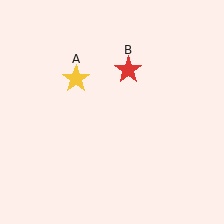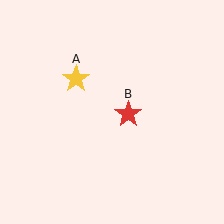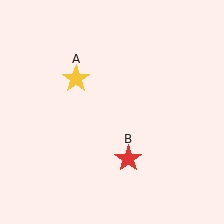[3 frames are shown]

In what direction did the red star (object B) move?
The red star (object B) moved down.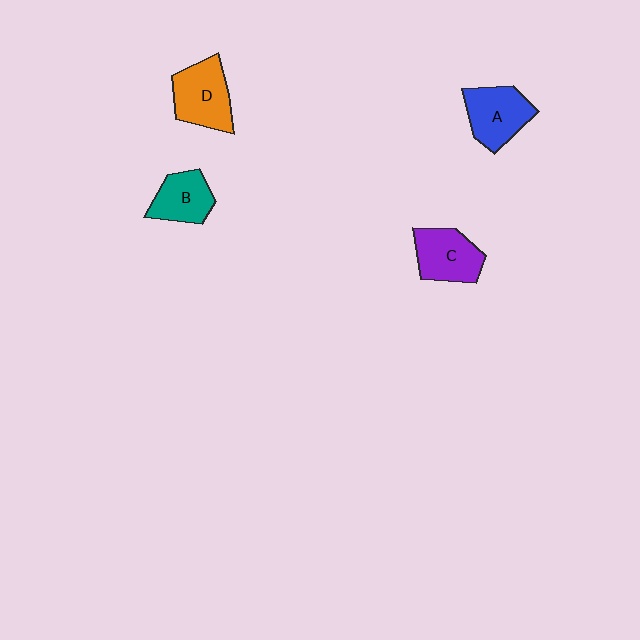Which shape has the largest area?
Shape D (orange).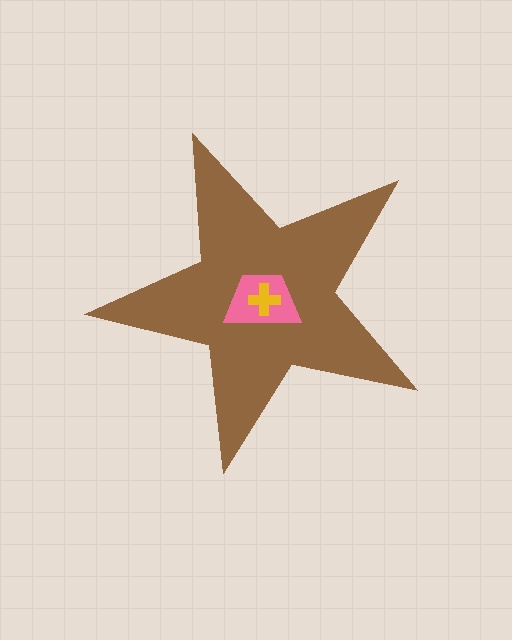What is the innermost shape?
The yellow cross.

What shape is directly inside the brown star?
The pink trapezoid.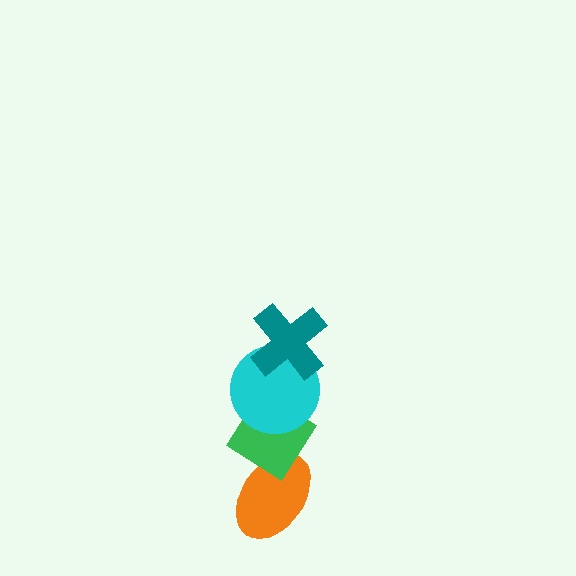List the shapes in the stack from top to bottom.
From top to bottom: the teal cross, the cyan circle, the green diamond, the orange ellipse.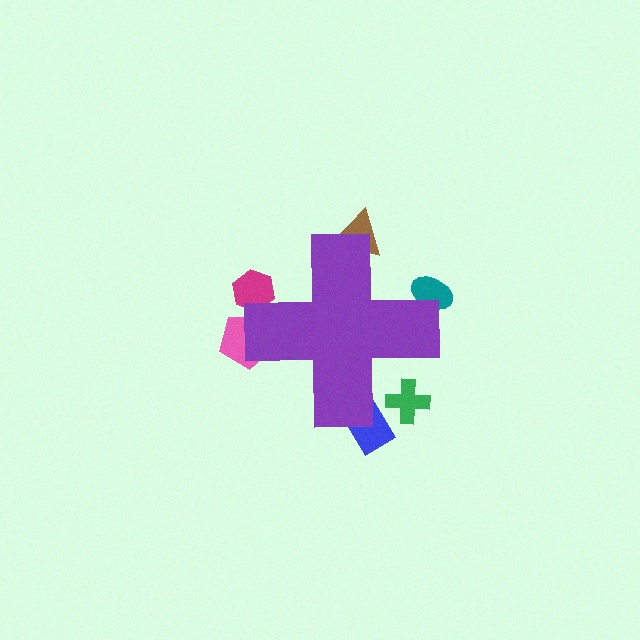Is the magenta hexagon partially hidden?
Yes, the magenta hexagon is partially hidden behind the purple cross.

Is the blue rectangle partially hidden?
Yes, the blue rectangle is partially hidden behind the purple cross.